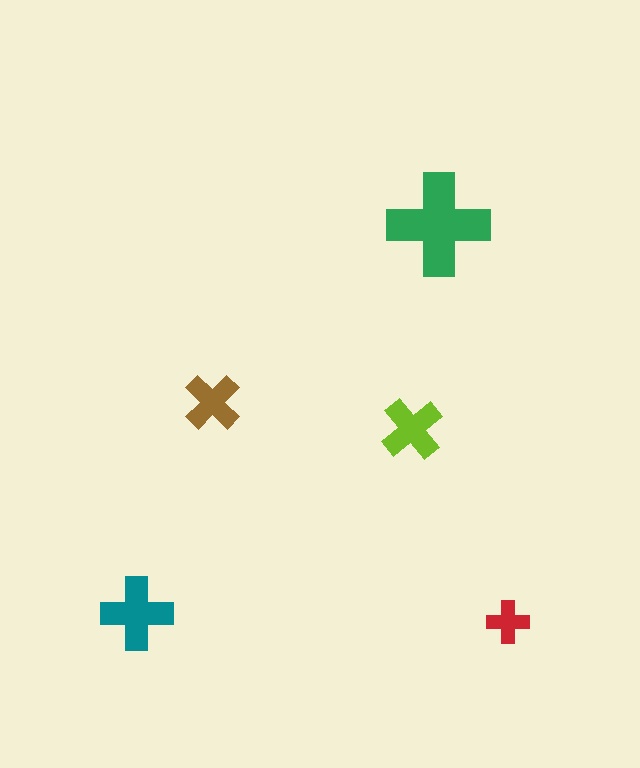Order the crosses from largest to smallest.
the green one, the teal one, the lime one, the brown one, the red one.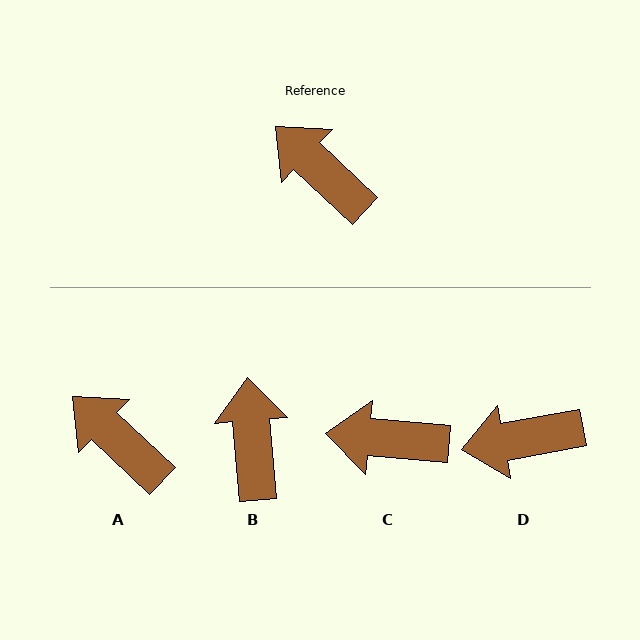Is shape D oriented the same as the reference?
No, it is off by about 54 degrees.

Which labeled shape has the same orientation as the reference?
A.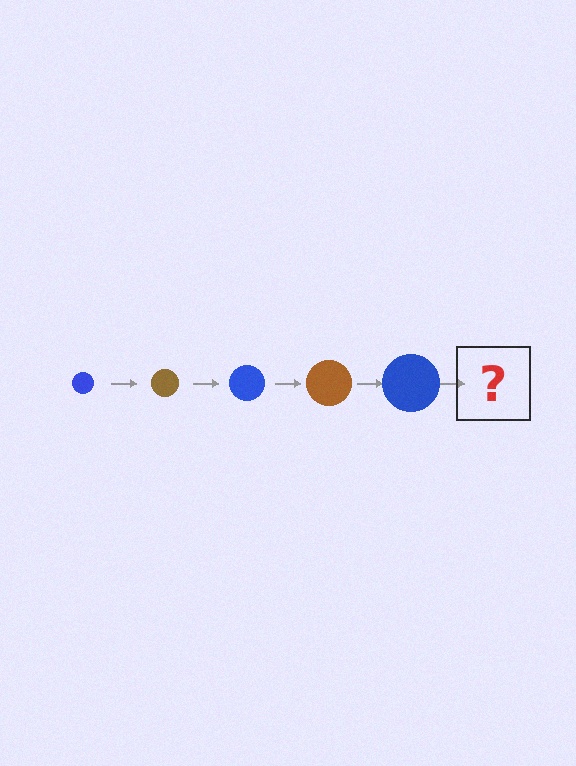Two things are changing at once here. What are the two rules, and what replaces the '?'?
The two rules are that the circle grows larger each step and the color cycles through blue and brown. The '?' should be a brown circle, larger than the previous one.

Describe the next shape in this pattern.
It should be a brown circle, larger than the previous one.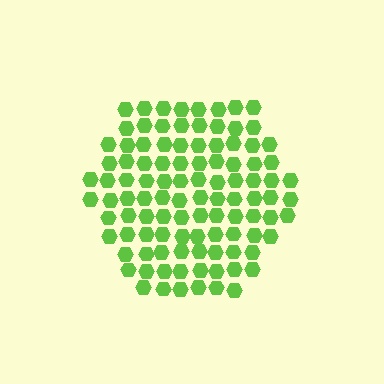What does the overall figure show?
The overall figure shows a hexagon.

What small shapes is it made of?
It is made of small hexagons.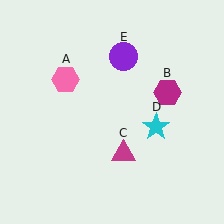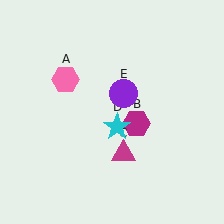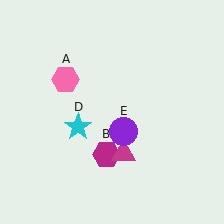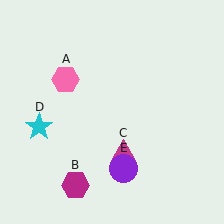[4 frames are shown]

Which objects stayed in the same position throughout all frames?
Pink hexagon (object A) and magenta triangle (object C) remained stationary.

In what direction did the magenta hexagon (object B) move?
The magenta hexagon (object B) moved down and to the left.